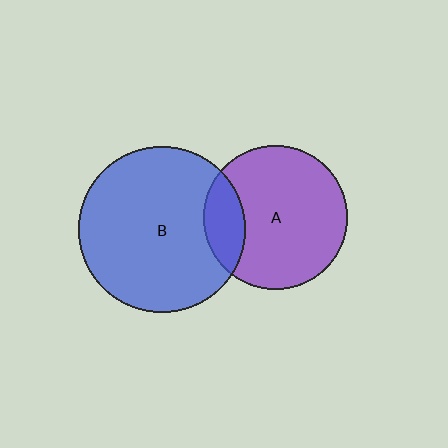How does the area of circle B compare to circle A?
Approximately 1.3 times.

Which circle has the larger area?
Circle B (blue).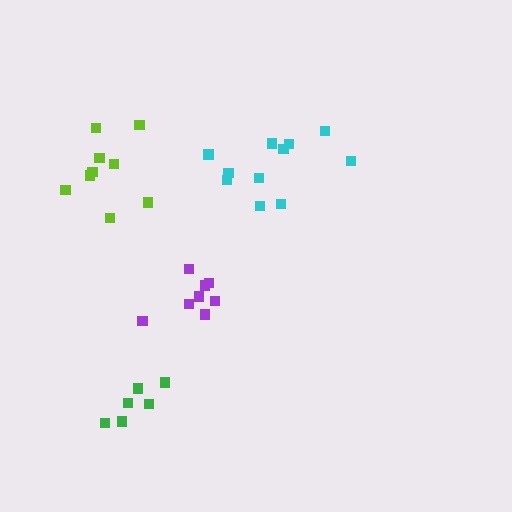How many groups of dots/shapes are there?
There are 4 groups.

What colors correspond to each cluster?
The clusters are colored: green, cyan, purple, lime.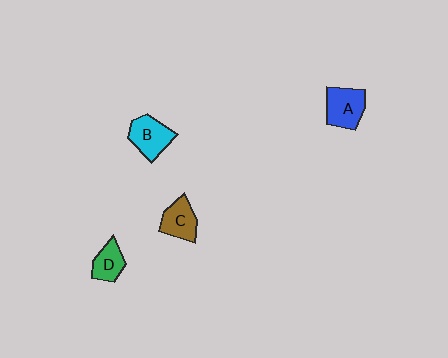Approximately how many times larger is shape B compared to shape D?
Approximately 1.4 times.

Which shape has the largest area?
Shape A (blue).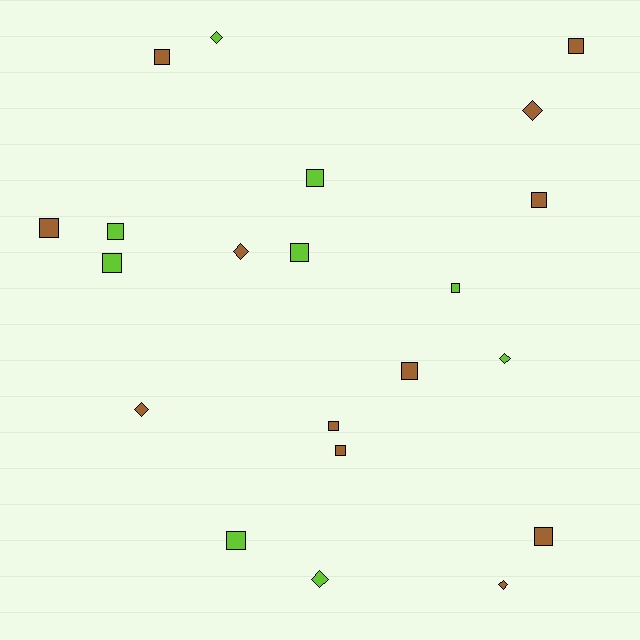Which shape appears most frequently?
Square, with 14 objects.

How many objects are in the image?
There are 21 objects.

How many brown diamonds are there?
There are 4 brown diamonds.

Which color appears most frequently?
Brown, with 12 objects.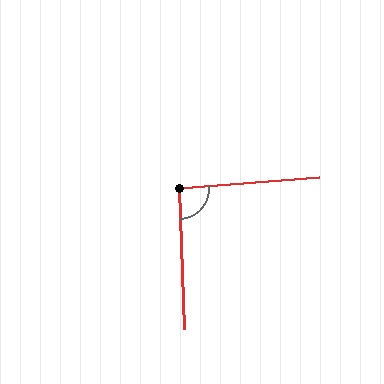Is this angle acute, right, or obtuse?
It is approximately a right angle.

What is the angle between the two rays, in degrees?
Approximately 92 degrees.